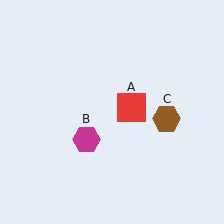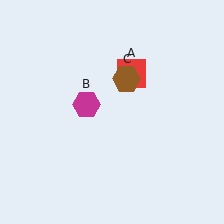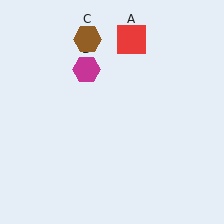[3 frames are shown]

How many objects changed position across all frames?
3 objects changed position: red square (object A), magenta hexagon (object B), brown hexagon (object C).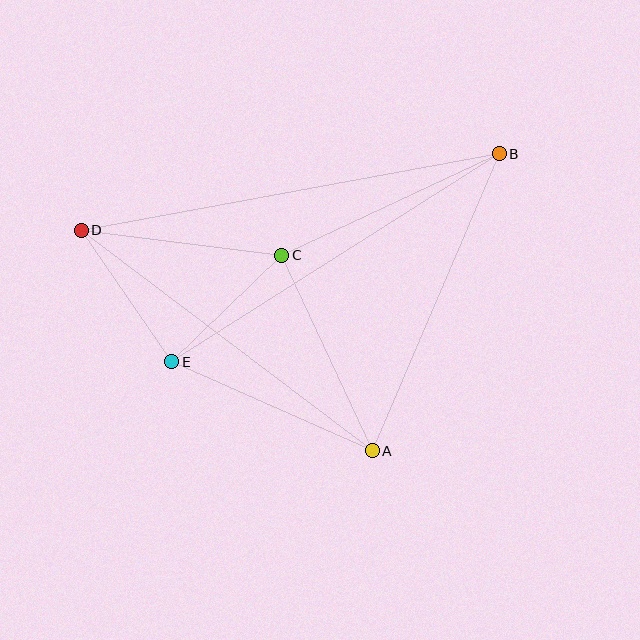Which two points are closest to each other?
Points C and E are closest to each other.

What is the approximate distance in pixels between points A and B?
The distance between A and B is approximately 323 pixels.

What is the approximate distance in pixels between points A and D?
The distance between A and D is approximately 365 pixels.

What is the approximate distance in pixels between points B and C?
The distance between B and C is approximately 240 pixels.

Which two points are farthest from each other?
Points B and D are farthest from each other.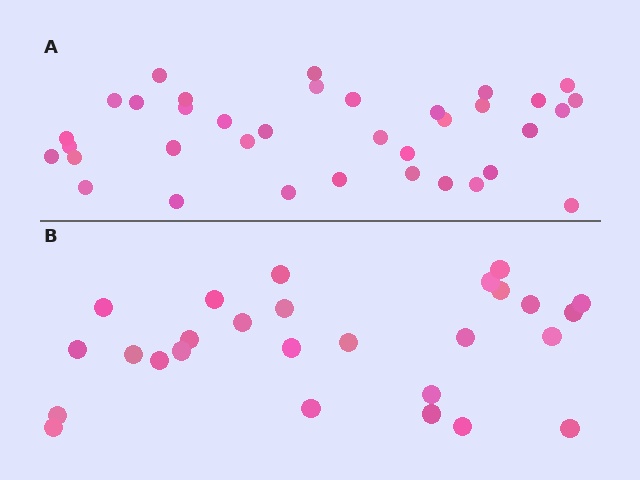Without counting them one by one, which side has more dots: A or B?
Region A (the top region) has more dots.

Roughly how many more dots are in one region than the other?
Region A has roughly 8 or so more dots than region B.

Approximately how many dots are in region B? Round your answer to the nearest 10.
About 30 dots. (The exact count is 27, which rounds to 30.)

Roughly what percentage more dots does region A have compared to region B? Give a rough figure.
About 35% more.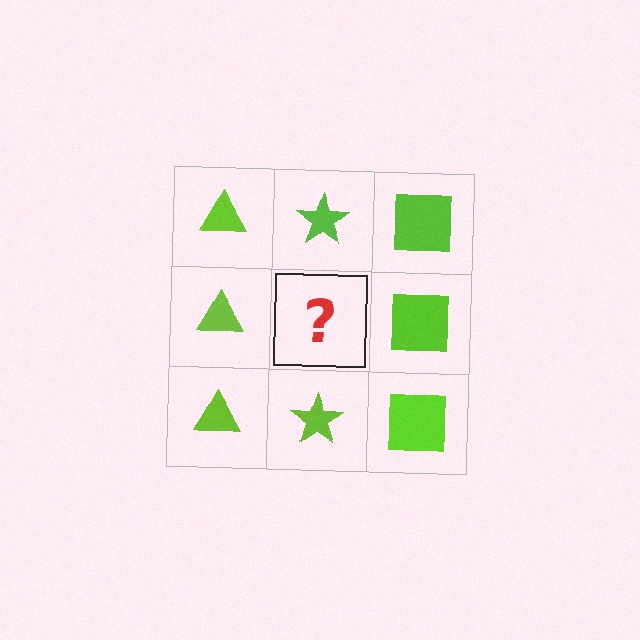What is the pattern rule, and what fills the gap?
The rule is that each column has a consistent shape. The gap should be filled with a lime star.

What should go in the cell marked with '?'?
The missing cell should contain a lime star.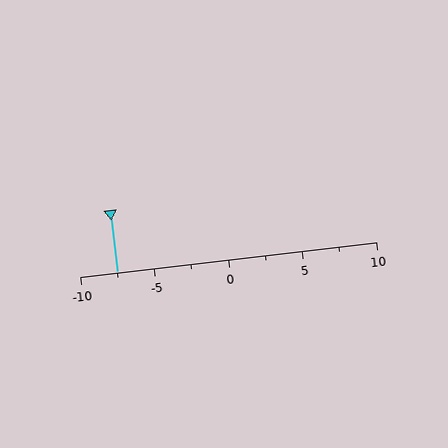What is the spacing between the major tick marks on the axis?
The major ticks are spaced 5 apart.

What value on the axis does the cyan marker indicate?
The marker indicates approximately -7.5.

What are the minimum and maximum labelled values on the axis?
The axis runs from -10 to 10.